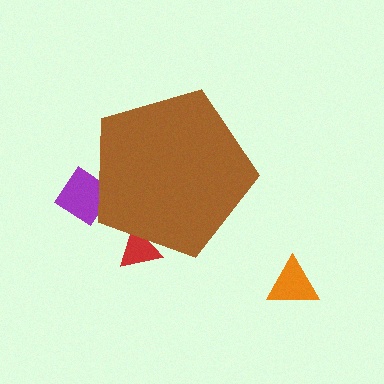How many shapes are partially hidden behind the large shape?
2 shapes are partially hidden.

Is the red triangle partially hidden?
Yes, the red triangle is partially hidden behind the brown pentagon.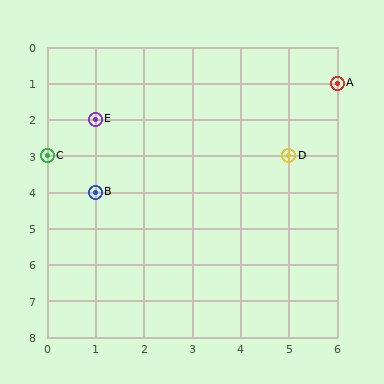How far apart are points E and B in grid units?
Points E and B are 2 rows apart.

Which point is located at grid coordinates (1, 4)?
Point B is at (1, 4).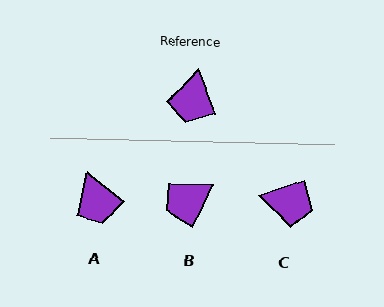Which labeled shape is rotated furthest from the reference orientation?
C, about 88 degrees away.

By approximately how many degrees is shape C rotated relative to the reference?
Approximately 88 degrees counter-clockwise.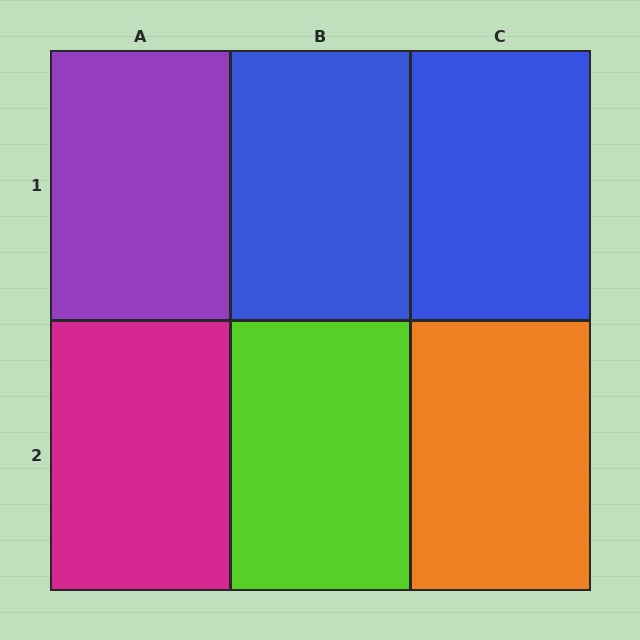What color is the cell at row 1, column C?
Blue.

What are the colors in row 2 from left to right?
Magenta, lime, orange.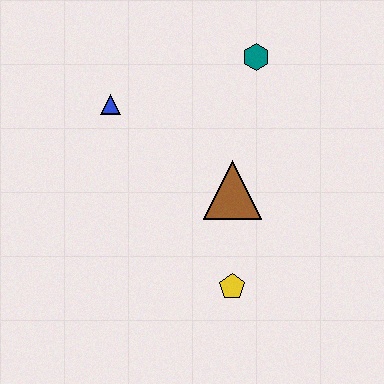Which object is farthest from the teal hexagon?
The yellow pentagon is farthest from the teal hexagon.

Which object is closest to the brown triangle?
The yellow pentagon is closest to the brown triangle.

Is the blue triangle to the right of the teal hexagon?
No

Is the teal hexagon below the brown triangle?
No